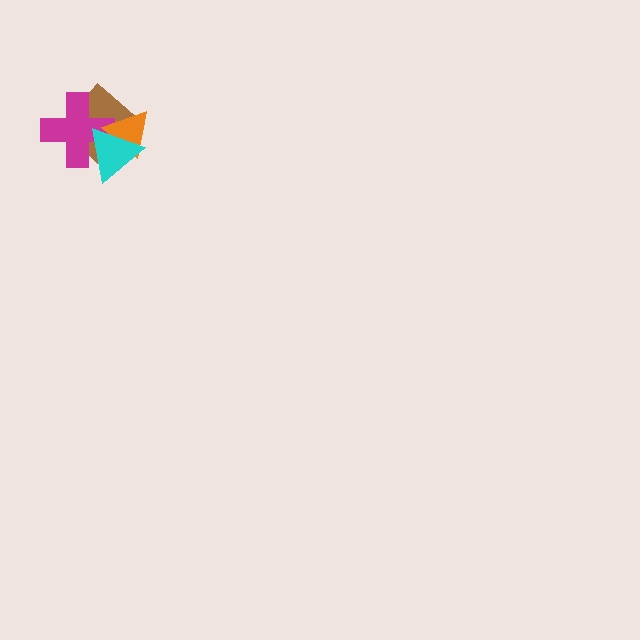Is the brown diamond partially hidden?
Yes, it is partially covered by another shape.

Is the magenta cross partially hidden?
Yes, it is partially covered by another shape.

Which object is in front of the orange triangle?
The cyan triangle is in front of the orange triangle.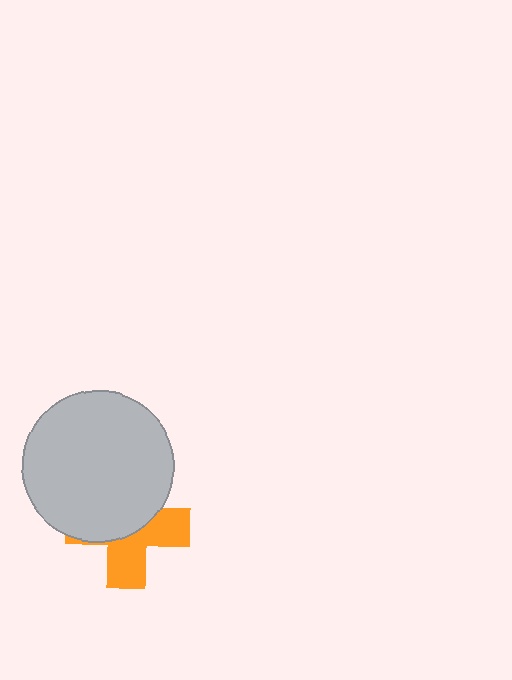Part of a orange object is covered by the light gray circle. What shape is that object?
It is a cross.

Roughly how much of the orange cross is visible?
About half of it is visible (roughly 46%).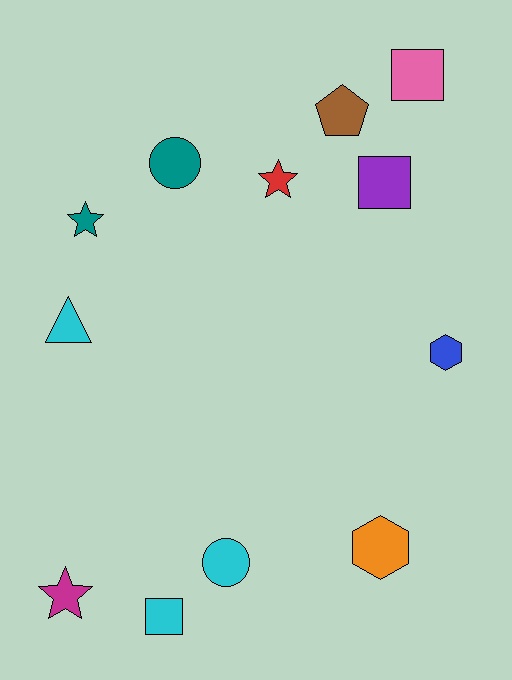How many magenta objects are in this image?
There is 1 magenta object.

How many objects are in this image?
There are 12 objects.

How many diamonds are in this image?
There are no diamonds.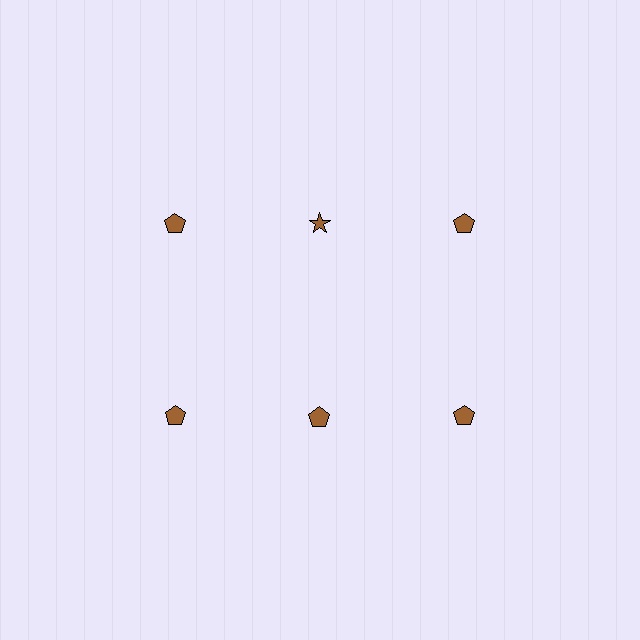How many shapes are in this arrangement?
There are 6 shapes arranged in a grid pattern.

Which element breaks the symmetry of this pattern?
The brown star in the top row, second from left column breaks the symmetry. All other shapes are brown pentagons.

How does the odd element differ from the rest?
It has a different shape: star instead of pentagon.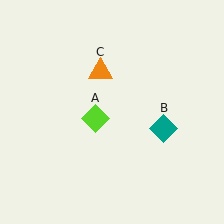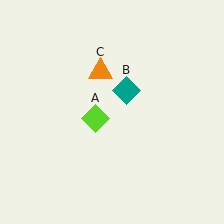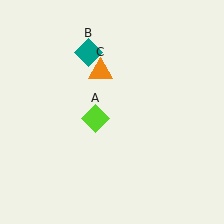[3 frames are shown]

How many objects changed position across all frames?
1 object changed position: teal diamond (object B).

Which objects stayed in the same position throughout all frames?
Lime diamond (object A) and orange triangle (object C) remained stationary.